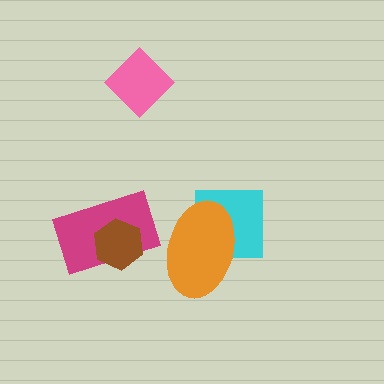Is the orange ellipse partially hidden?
No, no other shape covers it.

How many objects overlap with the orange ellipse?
1 object overlaps with the orange ellipse.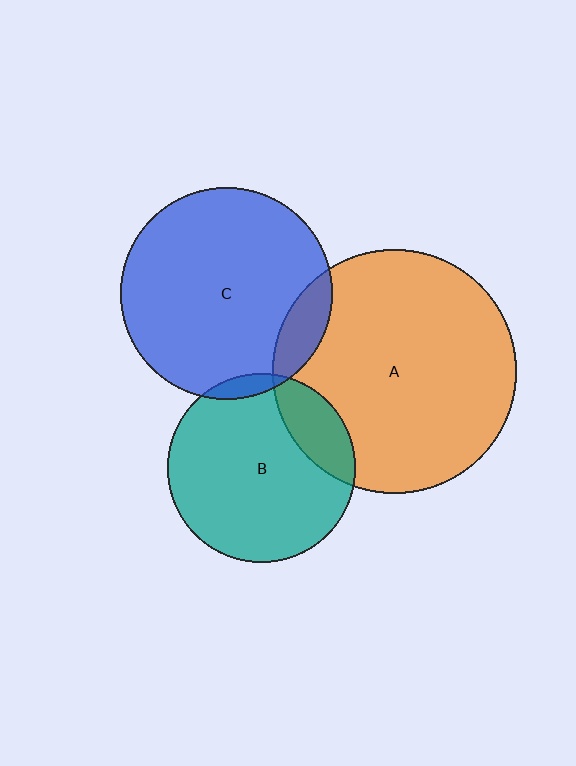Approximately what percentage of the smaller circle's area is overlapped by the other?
Approximately 20%.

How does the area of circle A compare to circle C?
Approximately 1.3 times.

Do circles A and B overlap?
Yes.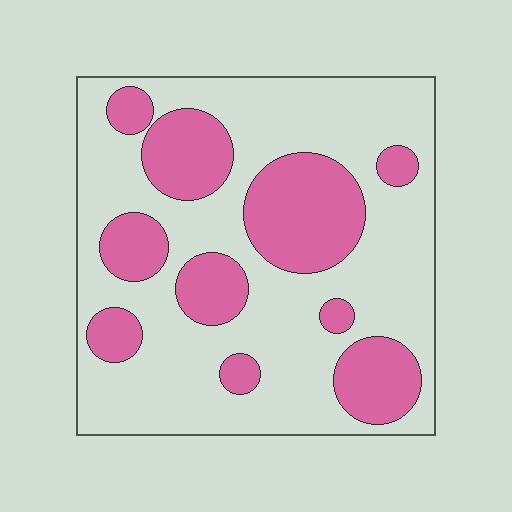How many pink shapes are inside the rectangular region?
10.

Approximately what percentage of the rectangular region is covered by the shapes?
Approximately 30%.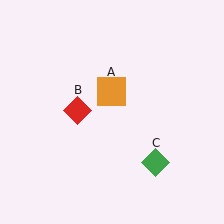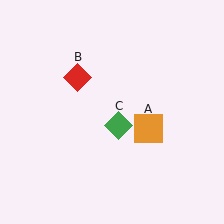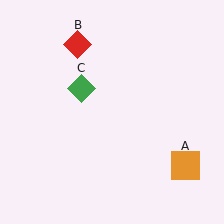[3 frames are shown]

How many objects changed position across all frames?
3 objects changed position: orange square (object A), red diamond (object B), green diamond (object C).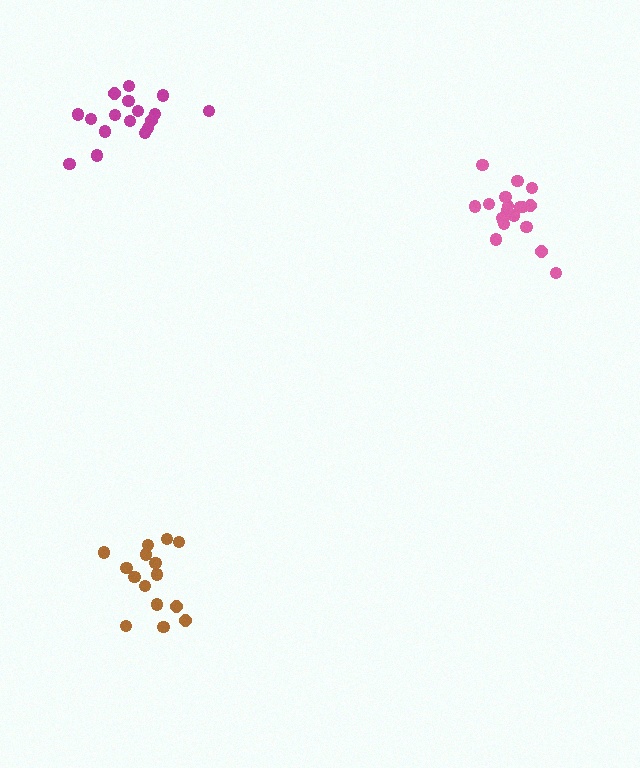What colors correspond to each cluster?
The clusters are colored: brown, magenta, pink.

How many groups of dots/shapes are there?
There are 3 groups.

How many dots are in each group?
Group 1: 15 dots, Group 2: 17 dots, Group 3: 19 dots (51 total).